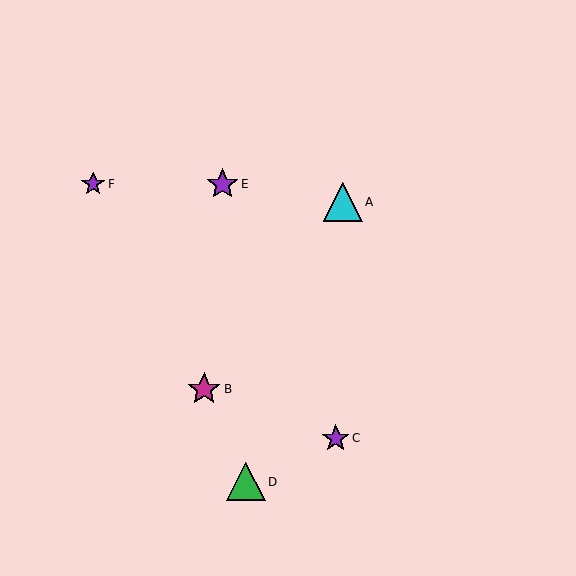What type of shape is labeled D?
Shape D is a green triangle.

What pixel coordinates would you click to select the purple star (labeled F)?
Click at (93, 184) to select the purple star F.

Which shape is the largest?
The cyan triangle (labeled A) is the largest.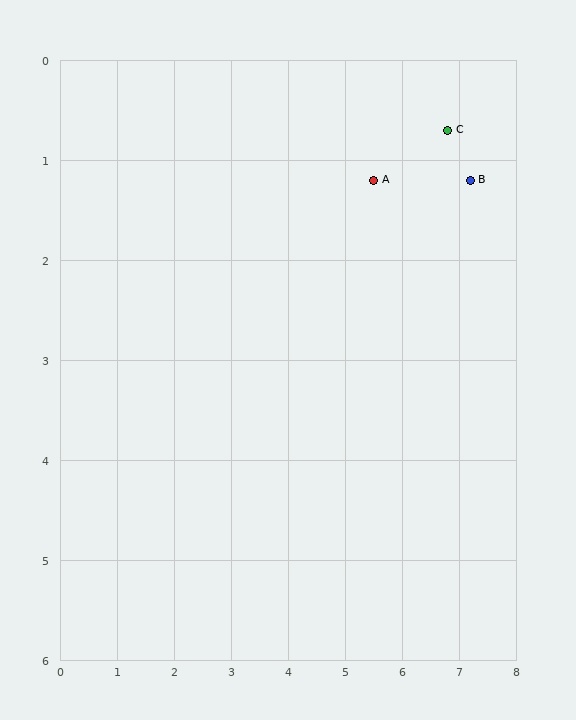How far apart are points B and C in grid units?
Points B and C are about 0.6 grid units apart.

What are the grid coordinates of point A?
Point A is at approximately (5.5, 1.2).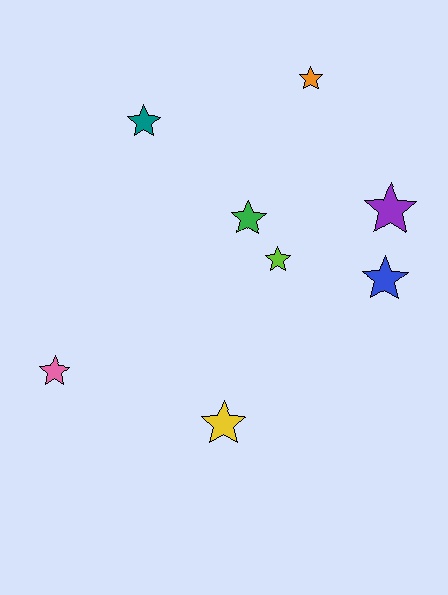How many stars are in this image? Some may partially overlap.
There are 8 stars.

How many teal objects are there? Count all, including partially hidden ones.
There is 1 teal object.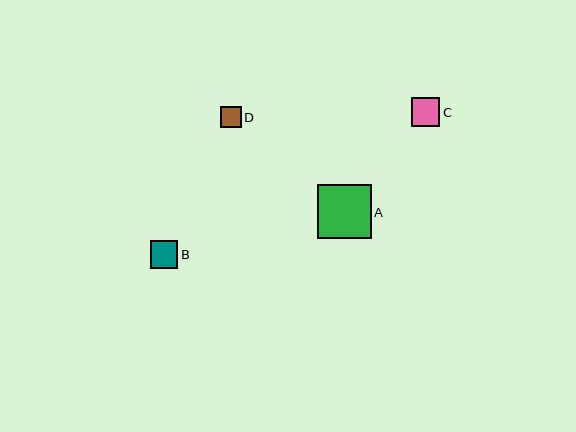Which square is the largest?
Square A is the largest with a size of approximately 54 pixels.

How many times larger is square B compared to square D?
Square B is approximately 1.3 times the size of square D.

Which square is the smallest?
Square D is the smallest with a size of approximately 21 pixels.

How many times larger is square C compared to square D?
Square C is approximately 1.4 times the size of square D.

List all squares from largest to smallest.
From largest to smallest: A, C, B, D.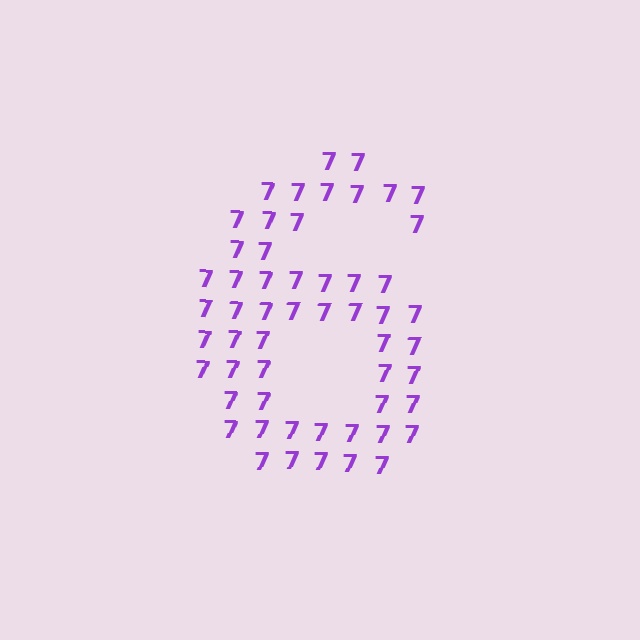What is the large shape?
The large shape is the digit 6.